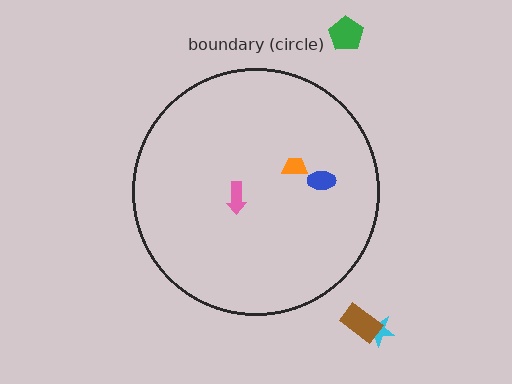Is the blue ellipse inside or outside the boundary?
Inside.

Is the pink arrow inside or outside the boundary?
Inside.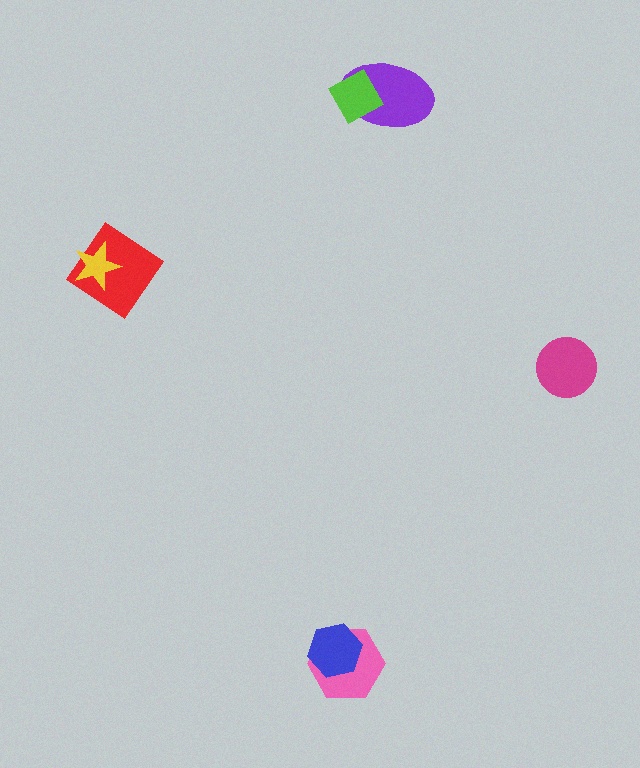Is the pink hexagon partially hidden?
Yes, it is partially covered by another shape.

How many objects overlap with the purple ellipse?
1 object overlaps with the purple ellipse.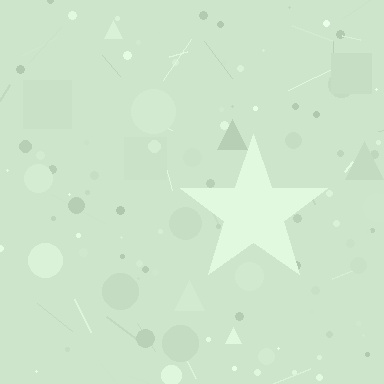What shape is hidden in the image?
A star is hidden in the image.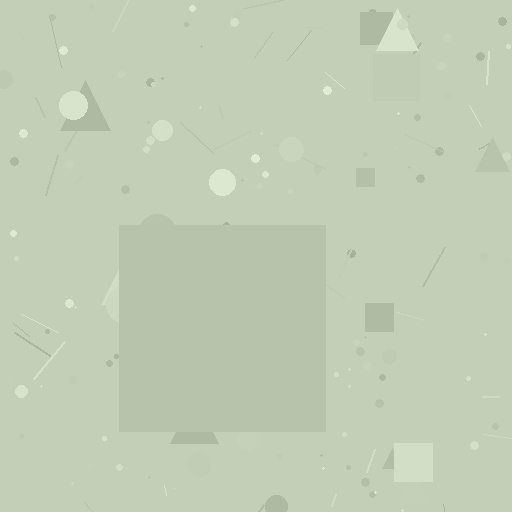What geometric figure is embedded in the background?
A square is embedded in the background.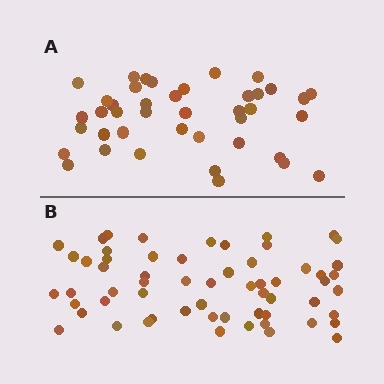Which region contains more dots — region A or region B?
Region B (the bottom region) has more dots.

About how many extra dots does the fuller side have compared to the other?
Region B has approximately 20 more dots than region A.